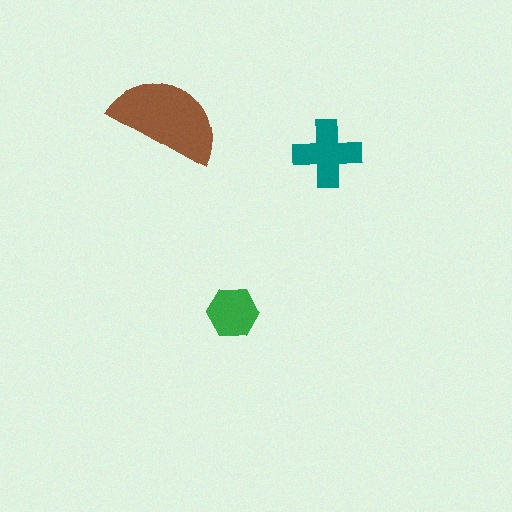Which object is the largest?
The brown semicircle.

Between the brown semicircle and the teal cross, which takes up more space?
The brown semicircle.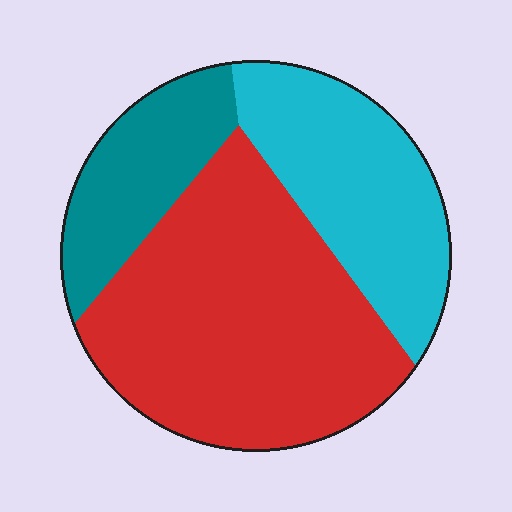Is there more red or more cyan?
Red.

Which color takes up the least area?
Teal, at roughly 20%.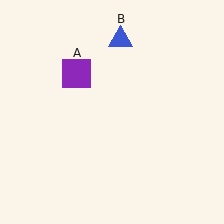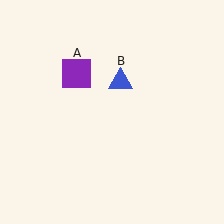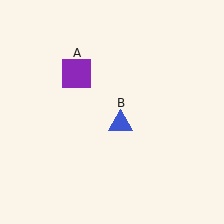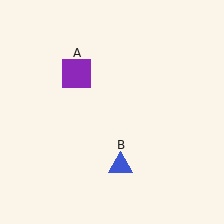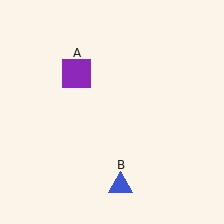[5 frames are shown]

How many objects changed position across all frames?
1 object changed position: blue triangle (object B).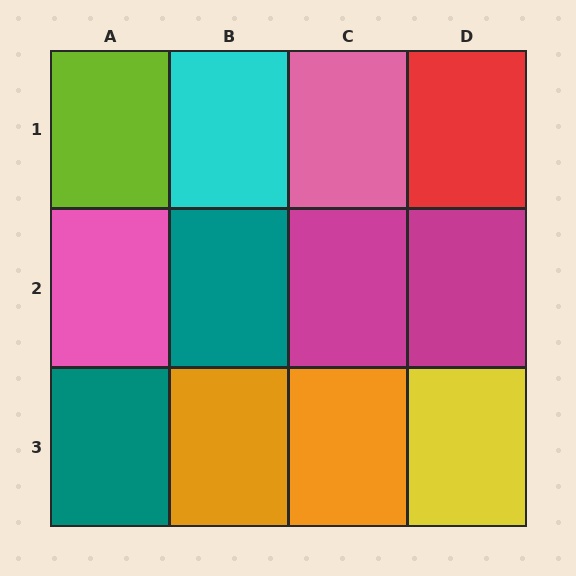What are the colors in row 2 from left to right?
Pink, teal, magenta, magenta.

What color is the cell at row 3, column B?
Orange.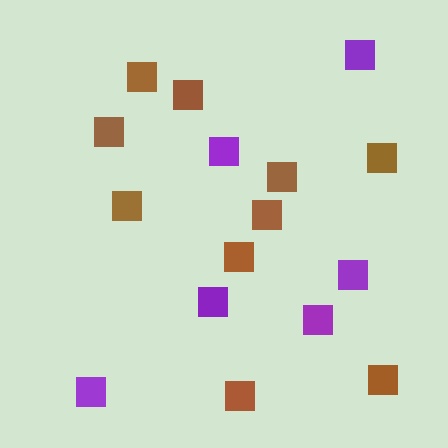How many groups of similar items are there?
There are 2 groups: one group of brown squares (10) and one group of purple squares (6).